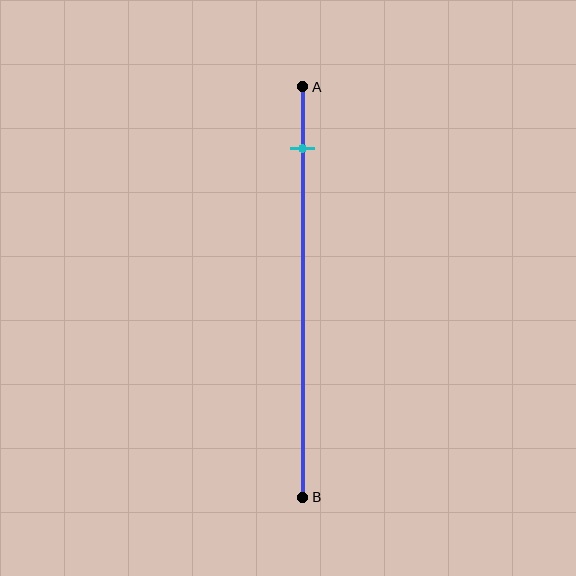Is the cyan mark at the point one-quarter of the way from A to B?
No, the mark is at about 15% from A, not at the 25% one-quarter point.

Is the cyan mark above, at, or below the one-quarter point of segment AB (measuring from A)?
The cyan mark is above the one-quarter point of segment AB.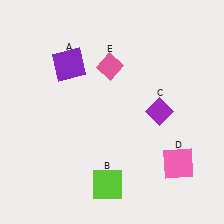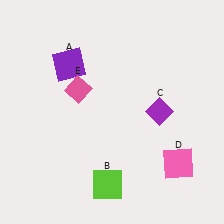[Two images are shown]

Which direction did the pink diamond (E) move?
The pink diamond (E) moved left.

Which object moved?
The pink diamond (E) moved left.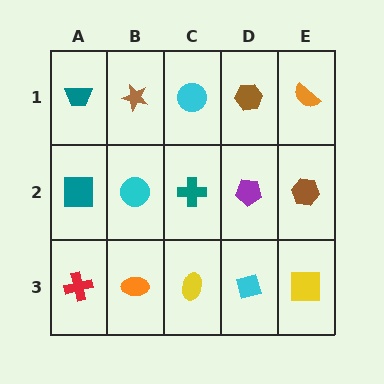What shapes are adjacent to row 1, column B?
A cyan circle (row 2, column B), a teal trapezoid (row 1, column A), a cyan circle (row 1, column C).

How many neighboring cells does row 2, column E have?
3.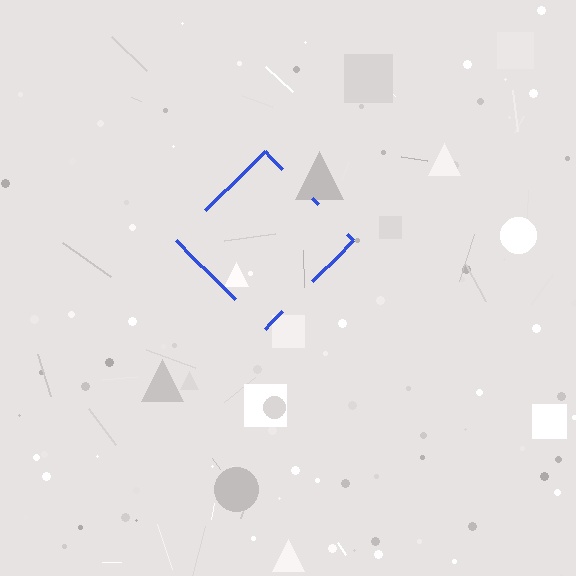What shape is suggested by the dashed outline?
The dashed outline suggests a diamond.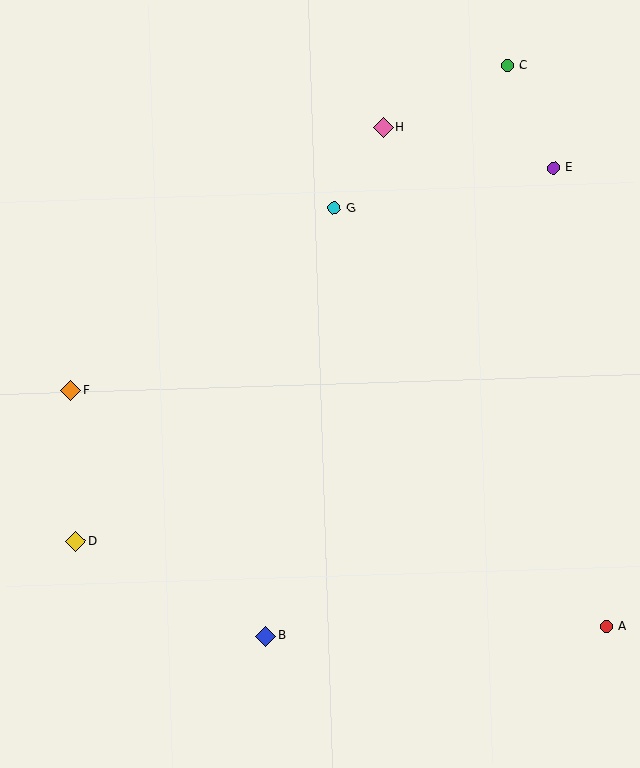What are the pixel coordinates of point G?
Point G is at (334, 208).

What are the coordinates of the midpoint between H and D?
The midpoint between H and D is at (229, 335).